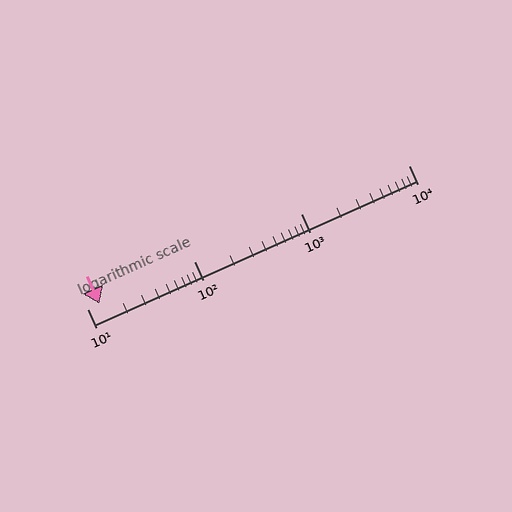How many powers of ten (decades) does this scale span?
The scale spans 3 decades, from 10 to 10000.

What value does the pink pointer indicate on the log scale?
The pointer indicates approximately 13.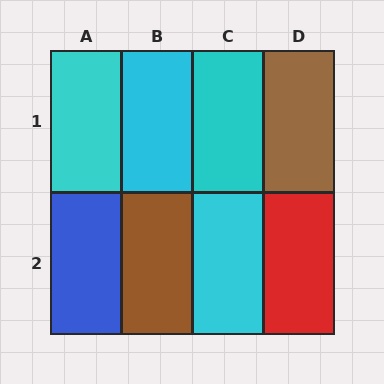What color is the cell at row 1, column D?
Brown.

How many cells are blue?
1 cell is blue.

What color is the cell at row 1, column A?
Cyan.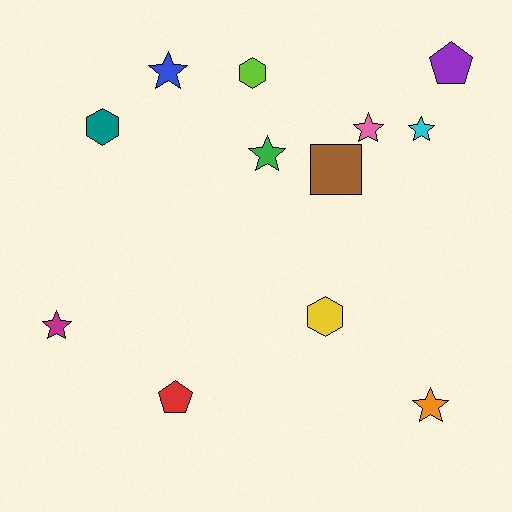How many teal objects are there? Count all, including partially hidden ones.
There is 1 teal object.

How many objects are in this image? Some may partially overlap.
There are 12 objects.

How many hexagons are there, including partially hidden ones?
There are 3 hexagons.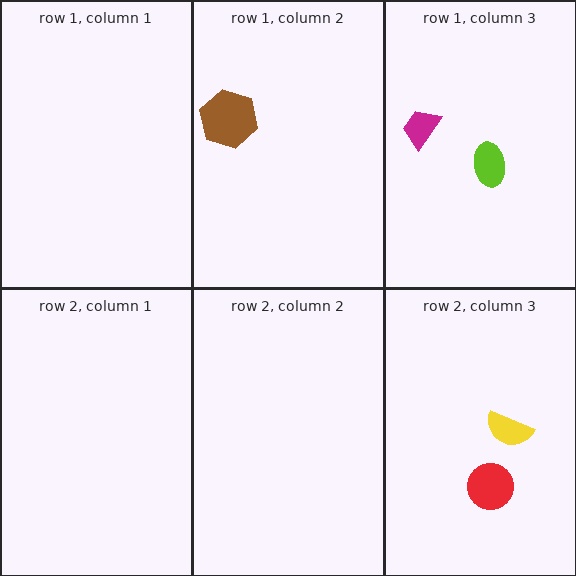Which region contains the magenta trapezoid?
The row 1, column 3 region.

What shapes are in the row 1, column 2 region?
The brown hexagon.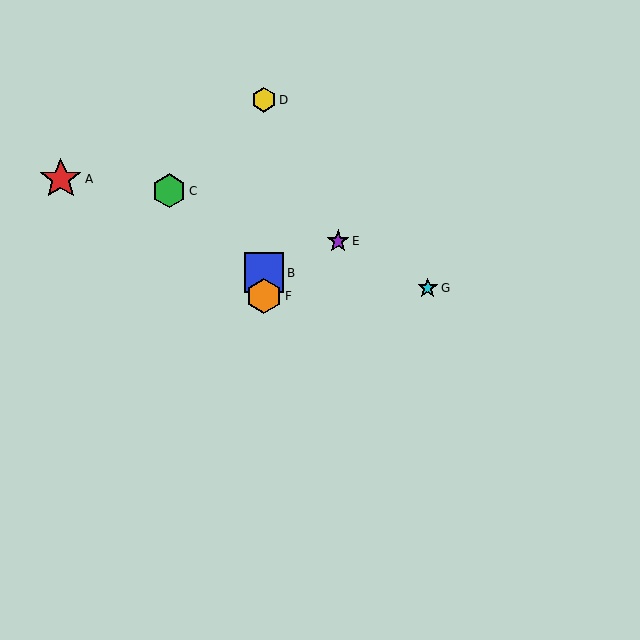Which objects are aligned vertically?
Objects B, D, F are aligned vertically.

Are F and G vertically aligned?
No, F is at x≈264 and G is at x≈428.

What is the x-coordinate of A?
Object A is at x≈61.